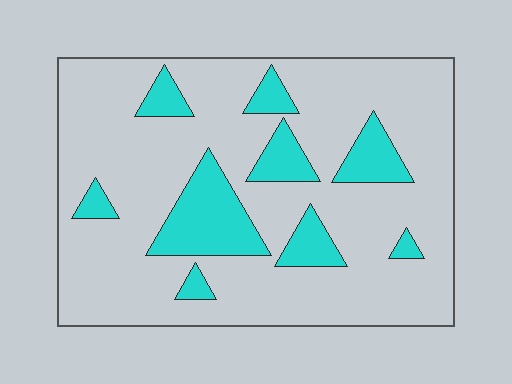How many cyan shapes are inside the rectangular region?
9.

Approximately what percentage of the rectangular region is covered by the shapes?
Approximately 20%.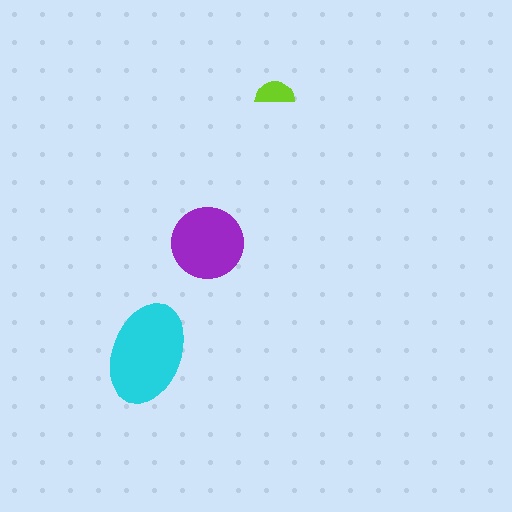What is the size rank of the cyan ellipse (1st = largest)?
1st.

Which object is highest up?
The lime semicircle is topmost.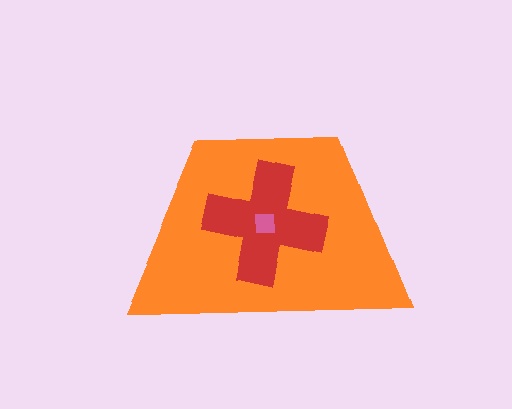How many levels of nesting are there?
3.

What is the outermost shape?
The orange trapezoid.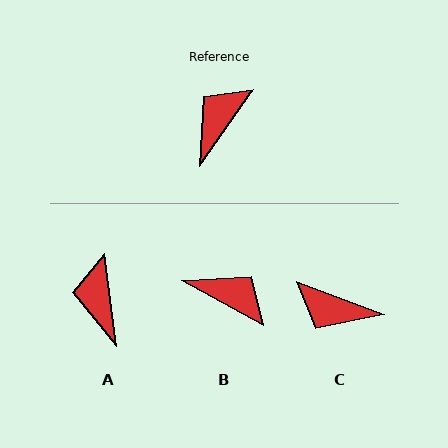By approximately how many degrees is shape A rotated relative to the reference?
Approximately 42 degrees counter-clockwise.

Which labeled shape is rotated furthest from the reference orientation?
C, about 104 degrees away.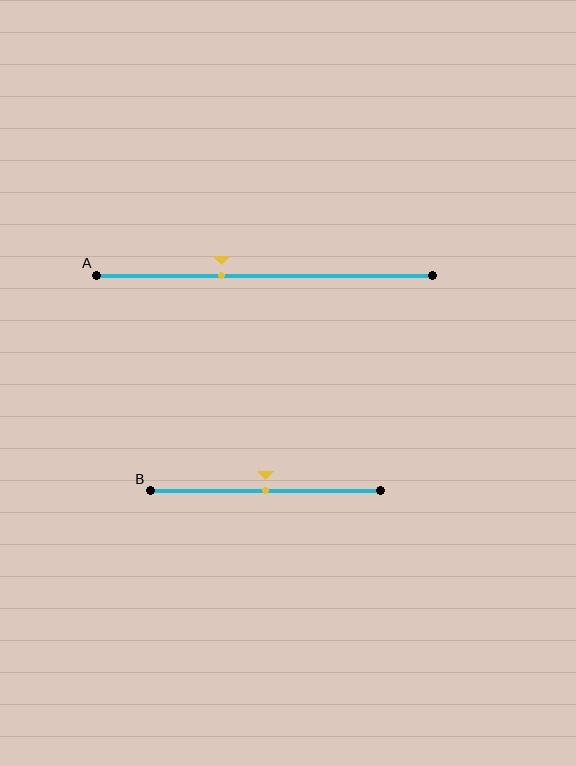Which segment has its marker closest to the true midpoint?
Segment B has its marker closest to the true midpoint.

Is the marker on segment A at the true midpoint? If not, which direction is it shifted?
No, the marker on segment A is shifted to the left by about 13% of the segment length.